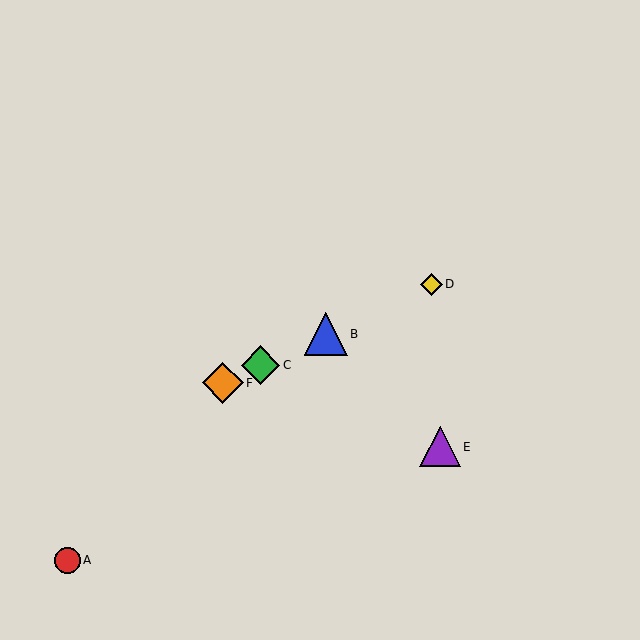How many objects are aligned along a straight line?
4 objects (B, C, D, F) are aligned along a straight line.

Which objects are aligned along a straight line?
Objects B, C, D, F are aligned along a straight line.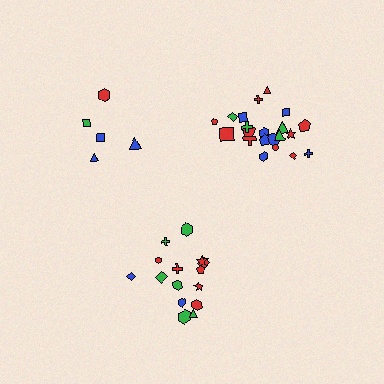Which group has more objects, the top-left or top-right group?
The top-right group.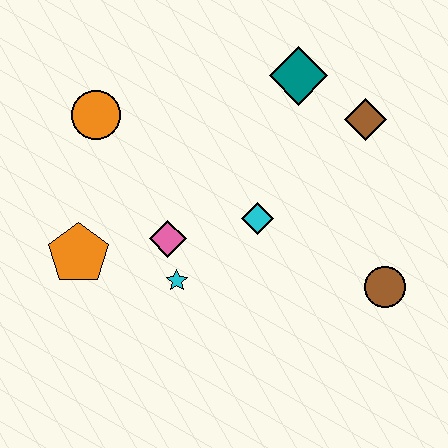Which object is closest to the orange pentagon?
The pink diamond is closest to the orange pentagon.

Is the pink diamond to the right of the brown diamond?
No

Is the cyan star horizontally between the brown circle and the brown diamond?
No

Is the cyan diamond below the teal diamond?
Yes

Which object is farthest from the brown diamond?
The orange pentagon is farthest from the brown diamond.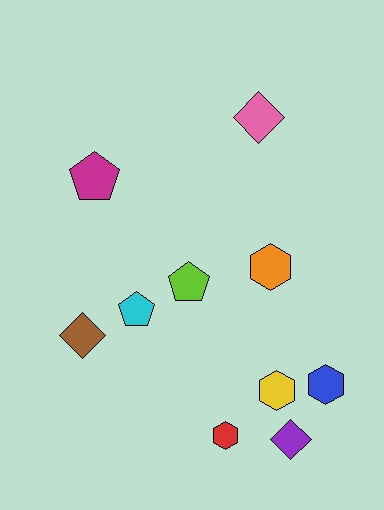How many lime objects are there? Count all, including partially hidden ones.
There is 1 lime object.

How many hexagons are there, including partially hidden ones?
There are 4 hexagons.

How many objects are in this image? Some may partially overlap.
There are 10 objects.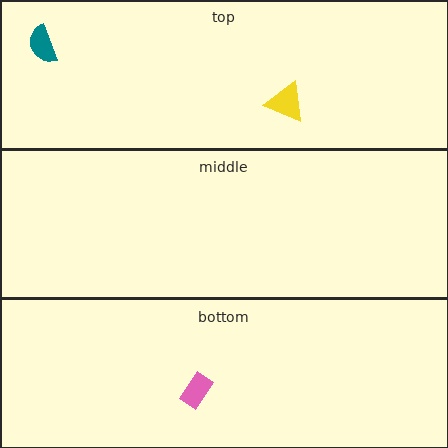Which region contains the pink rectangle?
The bottom region.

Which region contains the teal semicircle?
The top region.